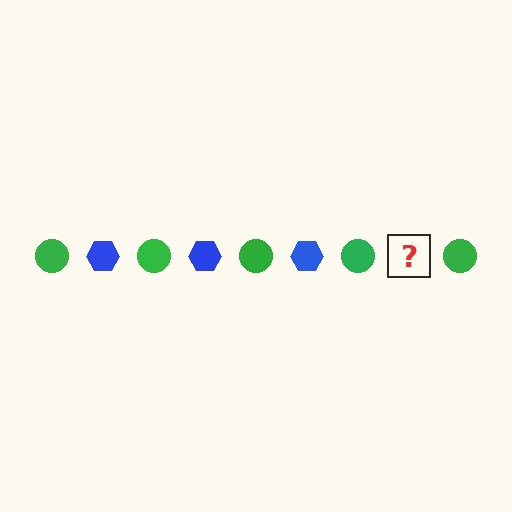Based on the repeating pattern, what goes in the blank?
The blank should be a blue hexagon.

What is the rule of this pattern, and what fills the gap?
The rule is that the pattern alternates between green circle and blue hexagon. The gap should be filled with a blue hexagon.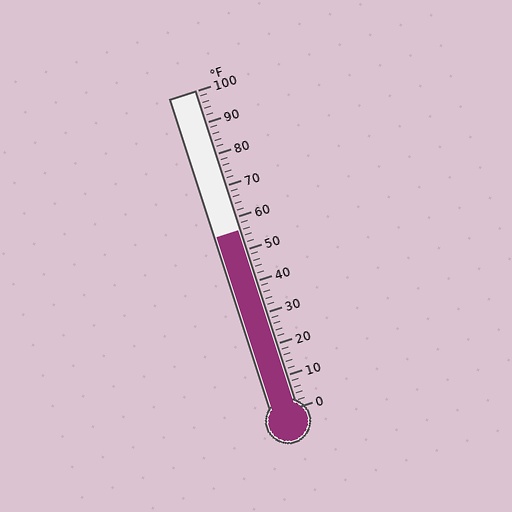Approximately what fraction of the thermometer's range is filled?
The thermometer is filled to approximately 55% of its range.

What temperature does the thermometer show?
The thermometer shows approximately 56°F.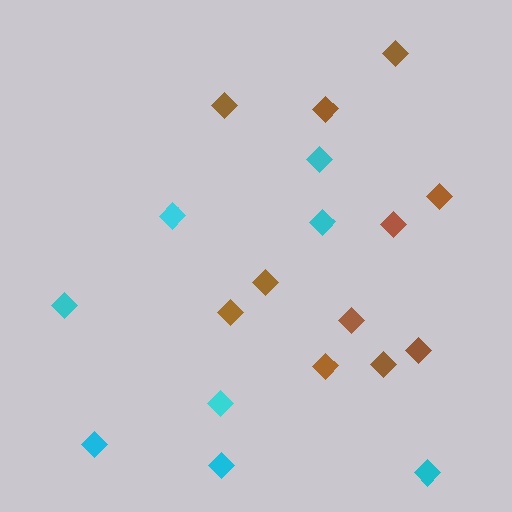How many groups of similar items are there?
There are 2 groups: one group of brown diamonds (11) and one group of cyan diamonds (8).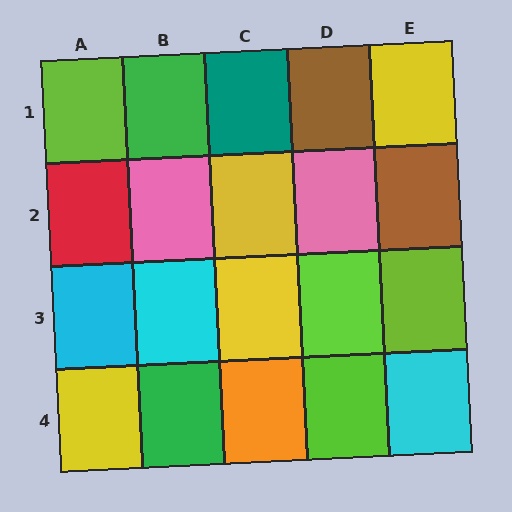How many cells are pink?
2 cells are pink.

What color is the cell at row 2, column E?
Brown.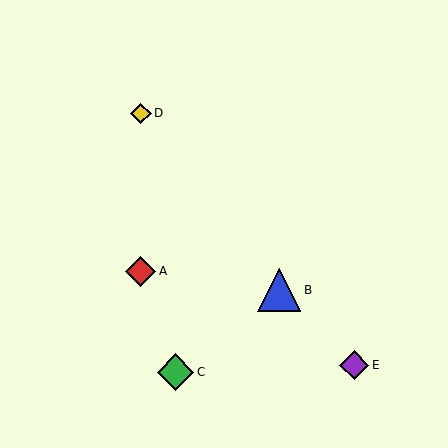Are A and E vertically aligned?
No, A is at x≈141 and E is at x≈354.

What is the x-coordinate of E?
Object E is at x≈354.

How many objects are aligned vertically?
2 objects (A, D) are aligned vertically.